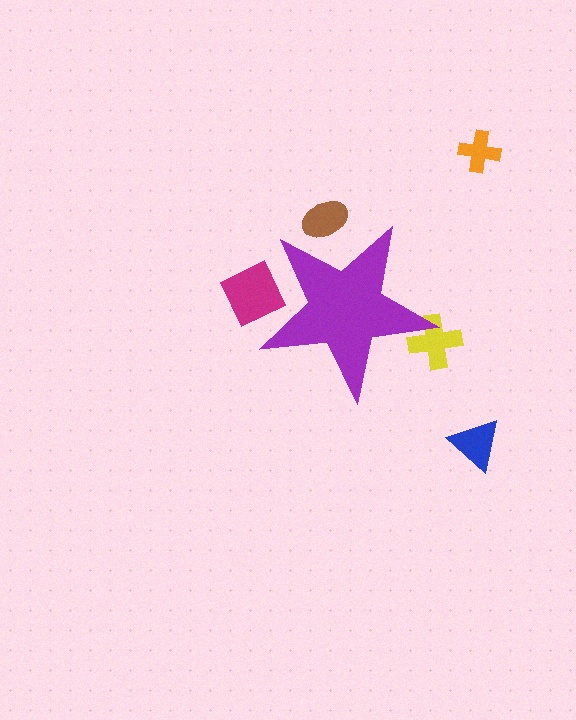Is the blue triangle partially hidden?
No, the blue triangle is fully visible.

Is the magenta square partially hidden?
Yes, the magenta square is partially hidden behind the purple star.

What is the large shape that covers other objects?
A purple star.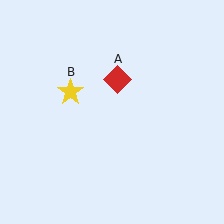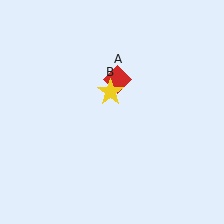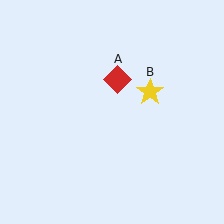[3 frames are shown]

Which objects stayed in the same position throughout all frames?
Red diamond (object A) remained stationary.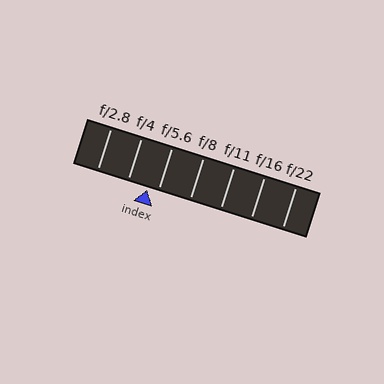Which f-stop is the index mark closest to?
The index mark is closest to f/5.6.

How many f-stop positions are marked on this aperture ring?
There are 7 f-stop positions marked.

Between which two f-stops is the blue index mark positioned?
The index mark is between f/4 and f/5.6.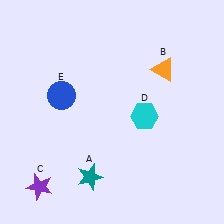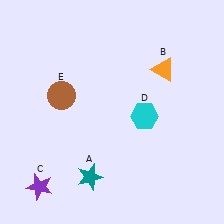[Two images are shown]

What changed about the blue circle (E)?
In Image 1, E is blue. In Image 2, it changed to brown.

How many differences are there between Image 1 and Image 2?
There is 1 difference between the two images.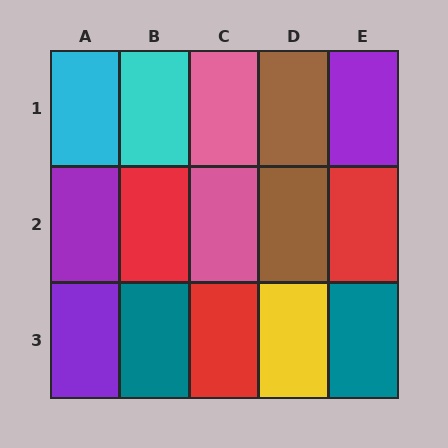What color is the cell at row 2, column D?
Brown.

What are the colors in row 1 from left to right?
Cyan, cyan, pink, brown, purple.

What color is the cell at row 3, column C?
Red.